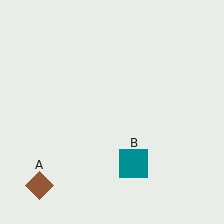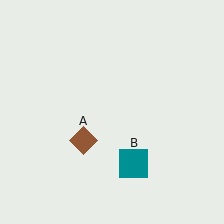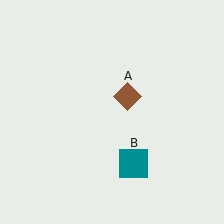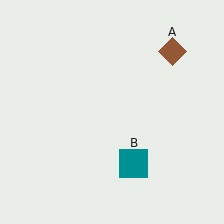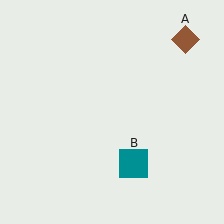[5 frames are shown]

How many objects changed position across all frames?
1 object changed position: brown diamond (object A).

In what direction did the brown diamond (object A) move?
The brown diamond (object A) moved up and to the right.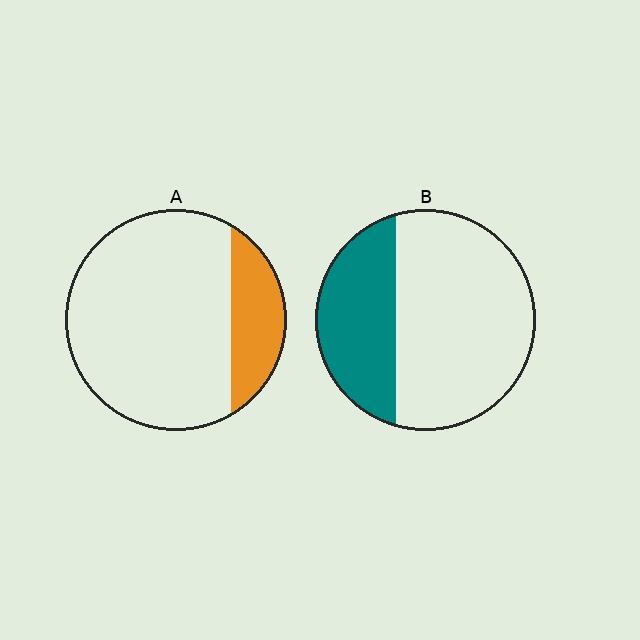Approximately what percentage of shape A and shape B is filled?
A is approximately 20% and B is approximately 35%.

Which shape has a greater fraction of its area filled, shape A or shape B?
Shape B.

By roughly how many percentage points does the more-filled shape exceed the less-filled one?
By roughly 15 percentage points (B over A).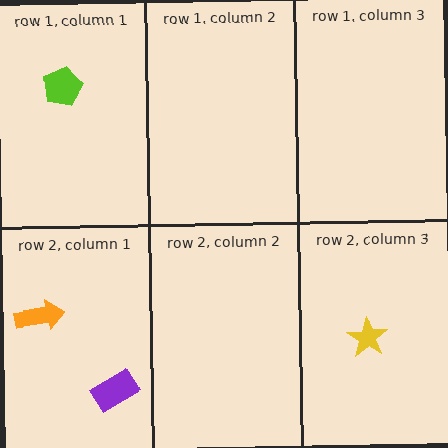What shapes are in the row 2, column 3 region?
The yellow star.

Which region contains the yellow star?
The row 2, column 3 region.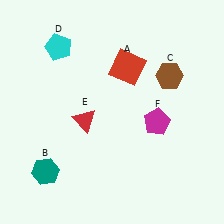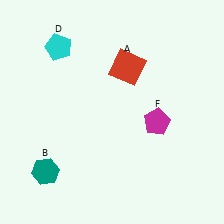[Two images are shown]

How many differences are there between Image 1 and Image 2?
There are 2 differences between the two images.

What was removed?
The red triangle (E), the brown hexagon (C) were removed in Image 2.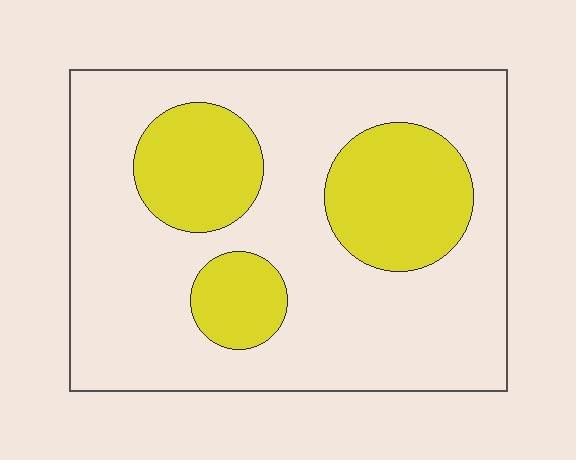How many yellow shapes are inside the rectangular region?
3.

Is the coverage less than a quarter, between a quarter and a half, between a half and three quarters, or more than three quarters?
Between a quarter and a half.